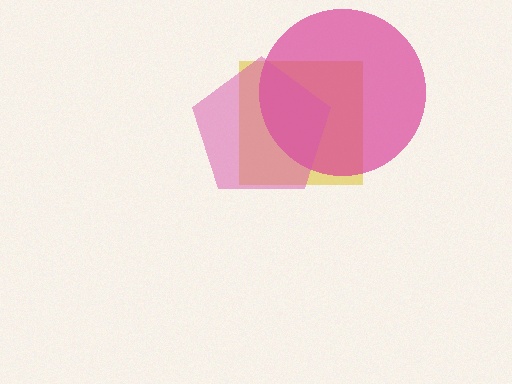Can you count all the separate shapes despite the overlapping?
Yes, there are 3 separate shapes.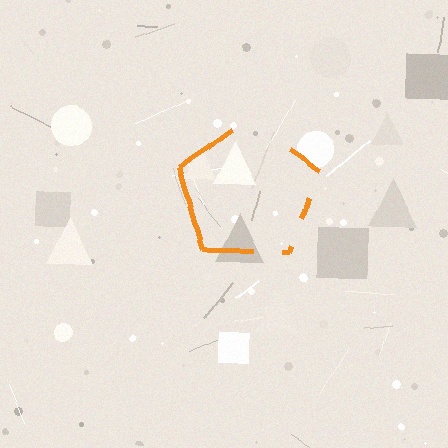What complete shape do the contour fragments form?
The contour fragments form a pentagon.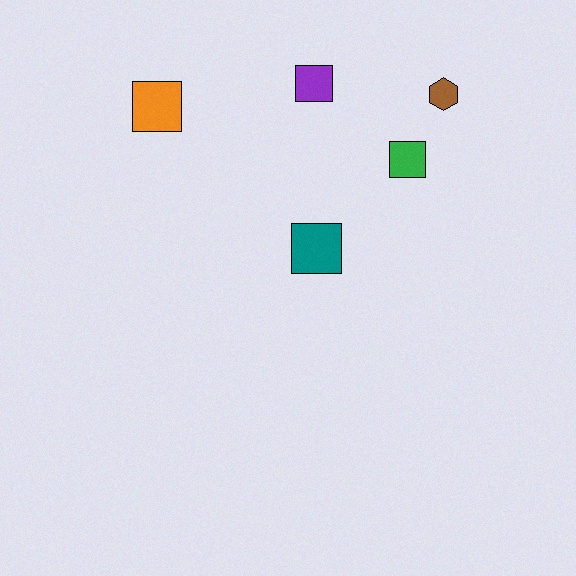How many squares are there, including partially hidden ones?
There are 4 squares.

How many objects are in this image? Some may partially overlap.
There are 5 objects.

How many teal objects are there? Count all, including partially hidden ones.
There is 1 teal object.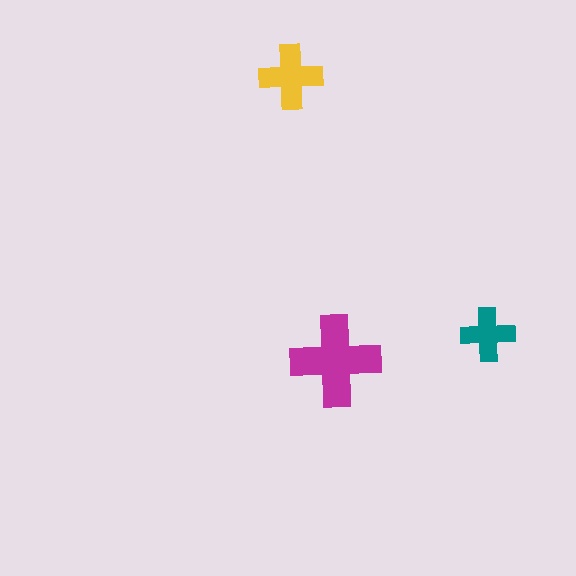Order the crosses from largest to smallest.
the magenta one, the yellow one, the teal one.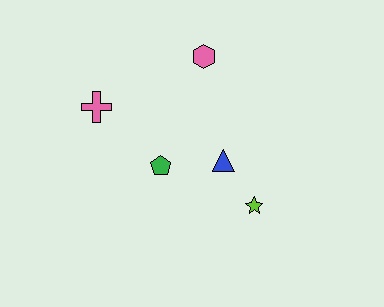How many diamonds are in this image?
There are no diamonds.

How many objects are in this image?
There are 5 objects.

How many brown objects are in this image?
There are no brown objects.